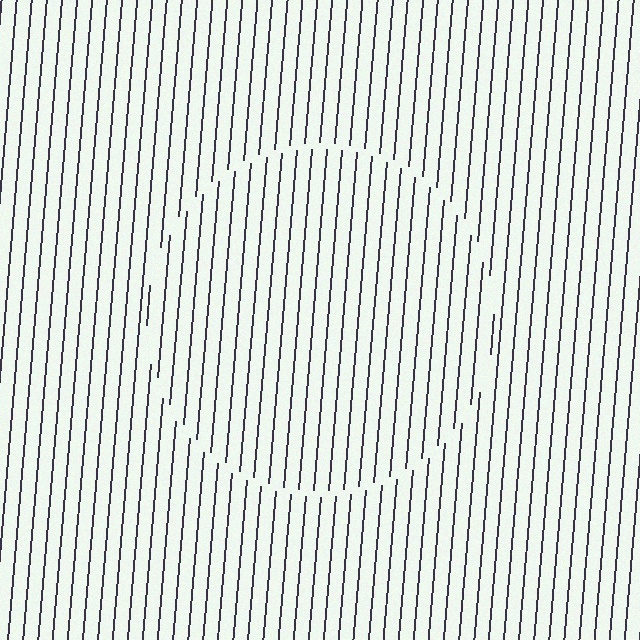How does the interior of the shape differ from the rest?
The interior of the shape contains the same grating, shifted by half a period — the contour is defined by the phase discontinuity where line-ends from the inner and outer gratings abut.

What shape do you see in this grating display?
An illusory circle. The interior of the shape contains the same grating, shifted by half a period — the contour is defined by the phase discontinuity where line-ends from the inner and outer gratings abut.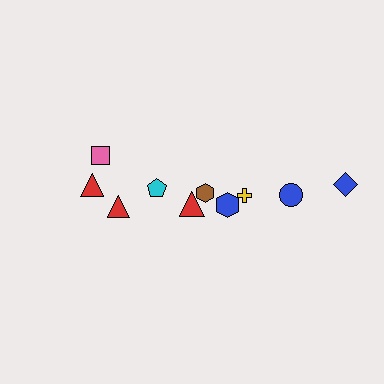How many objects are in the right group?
There are 4 objects.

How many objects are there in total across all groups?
There are 10 objects.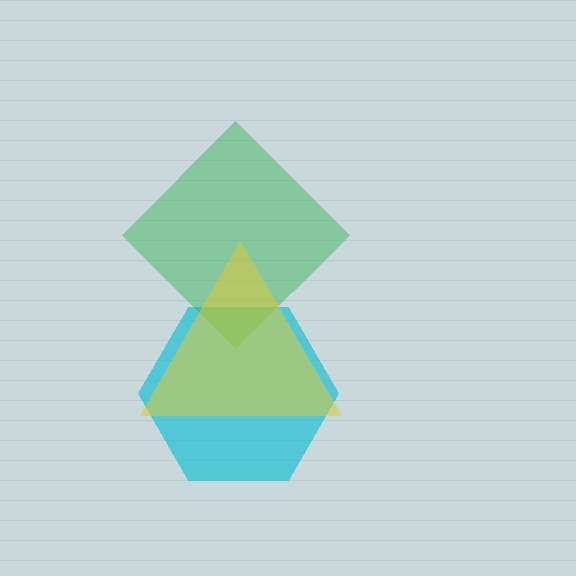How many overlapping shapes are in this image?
There are 3 overlapping shapes in the image.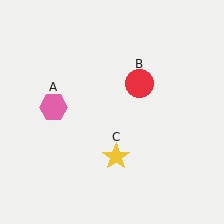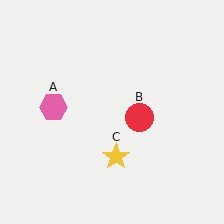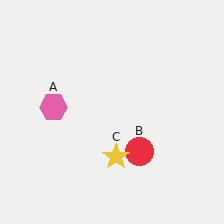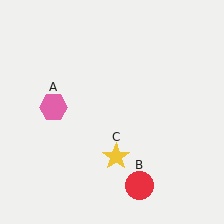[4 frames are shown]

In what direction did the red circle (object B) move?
The red circle (object B) moved down.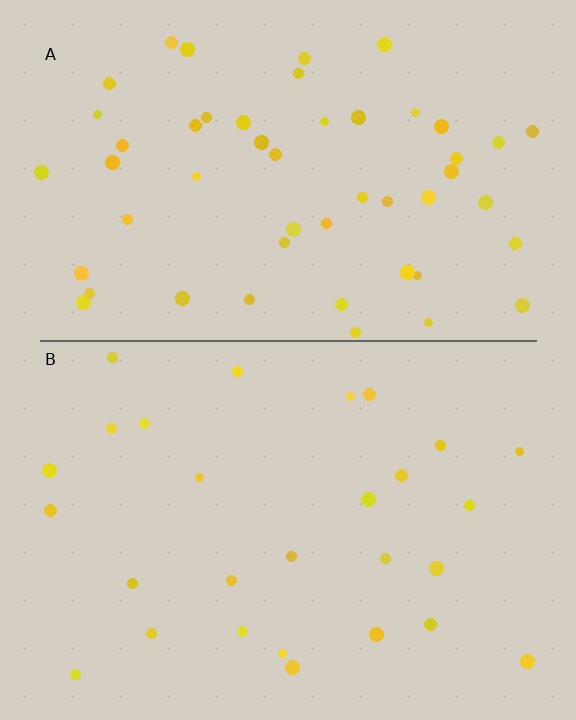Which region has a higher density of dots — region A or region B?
A (the top).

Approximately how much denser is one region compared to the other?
Approximately 1.8× — region A over region B.